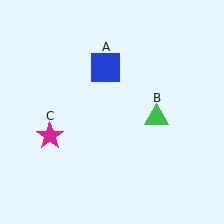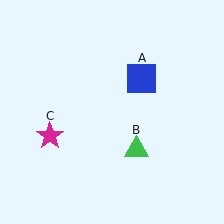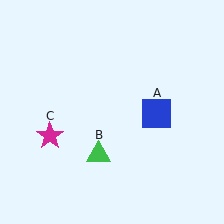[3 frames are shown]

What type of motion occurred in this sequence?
The blue square (object A), green triangle (object B) rotated clockwise around the center of the scene.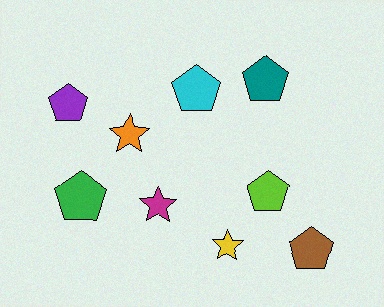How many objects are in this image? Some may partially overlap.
There are 9 objects.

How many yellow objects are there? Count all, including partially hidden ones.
There is 1 yellow object.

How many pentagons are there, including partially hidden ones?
There are 6 pentagons.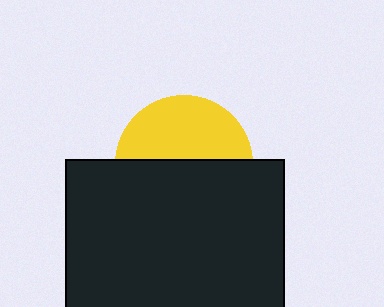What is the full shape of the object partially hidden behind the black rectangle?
The partially hidden object is a yellow circle.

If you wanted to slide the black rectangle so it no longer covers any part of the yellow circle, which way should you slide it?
Slide it down — that is the most direct way to separate the two shapes.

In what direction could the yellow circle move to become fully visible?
The yellow circle could move up. That would shift it out from behind the black rectangle entirely.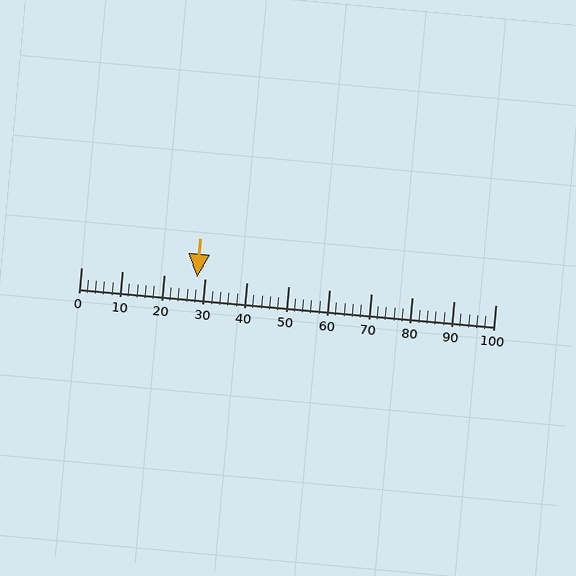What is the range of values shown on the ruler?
The ruler shows values from 0 to 100.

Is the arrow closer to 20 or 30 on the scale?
The arrow is closer to 30.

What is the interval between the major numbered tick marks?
The major tick marks are spaced 10 units apart.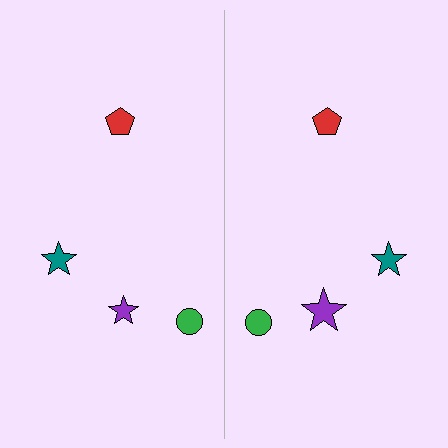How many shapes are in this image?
There are 8 shapes in this image.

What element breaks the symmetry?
The purple star on the right side has a different size than its mirror counterpart.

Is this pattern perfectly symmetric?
No, the pattern is not perfectly symmetric. The purple star on the right side has a different size than its mirror counterpart.